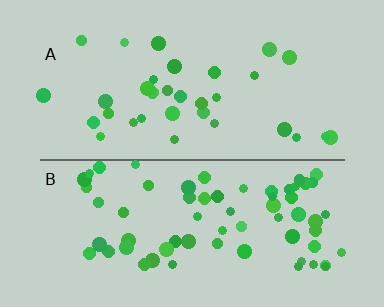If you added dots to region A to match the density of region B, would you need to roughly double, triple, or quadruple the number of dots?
Approximately double.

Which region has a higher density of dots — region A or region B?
B (the bottom).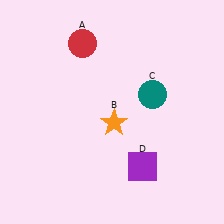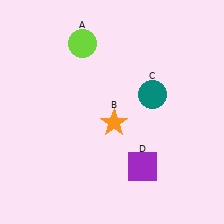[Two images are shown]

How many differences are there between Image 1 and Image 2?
There is 1 difference between the two images.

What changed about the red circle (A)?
In Image 1, A is red. In Image 2, it changed to lime.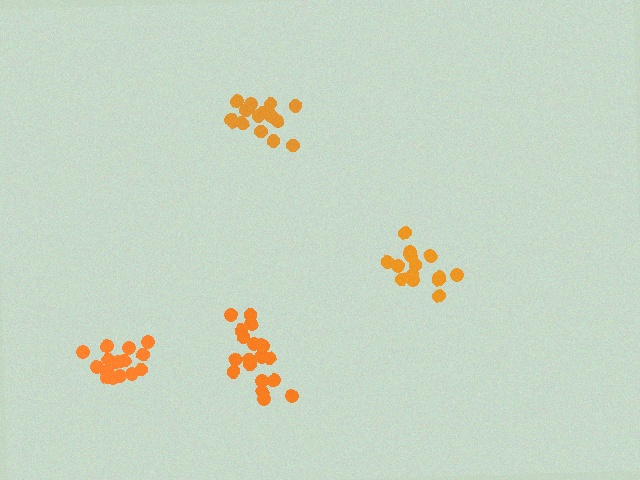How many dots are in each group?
Group 1: 19 dots, Group 2: 14 dots, Group 3: 18 dots, Group 4: 16 dots (67 total).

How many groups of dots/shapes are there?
There are 4 groups.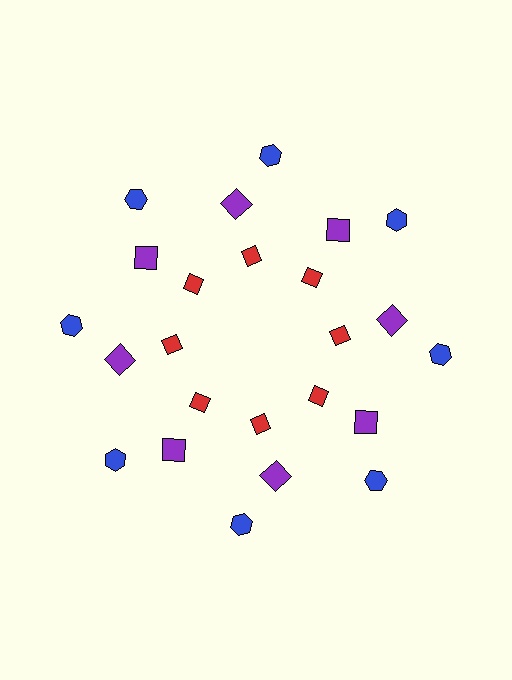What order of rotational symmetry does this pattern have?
This pattern has 8-fold rotational symmetry.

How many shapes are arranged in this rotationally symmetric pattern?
There are 24 shapes, arranged in 8 groups of 3.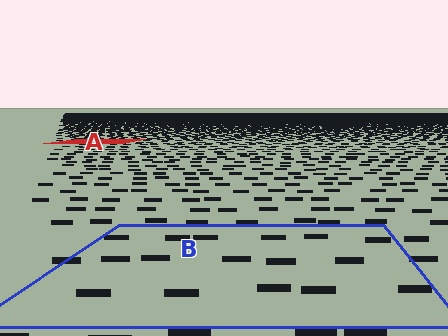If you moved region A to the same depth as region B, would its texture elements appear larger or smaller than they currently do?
They would appear larger. At a closer depth, the same texture elements are projected at a bigger on-screen size.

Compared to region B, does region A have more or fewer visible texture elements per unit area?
Region A has more texture elements per unit area — they are packed more densely because it is farther away.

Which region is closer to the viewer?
Region B is closer. The texture elements there are larger and more spread out.